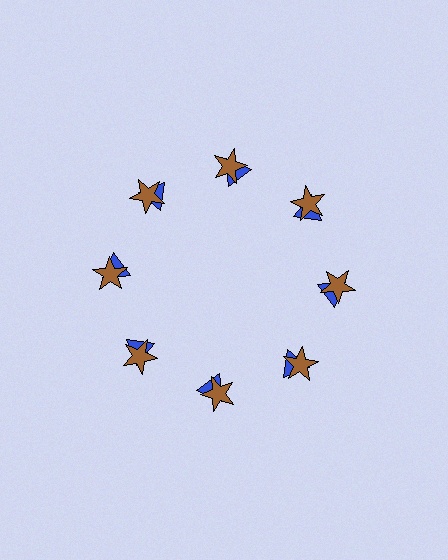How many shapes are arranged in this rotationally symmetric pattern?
There are 16 shapes, arranged in 8 groups of 2.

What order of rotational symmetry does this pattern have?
This pattern has 8-fold rotational symmetry.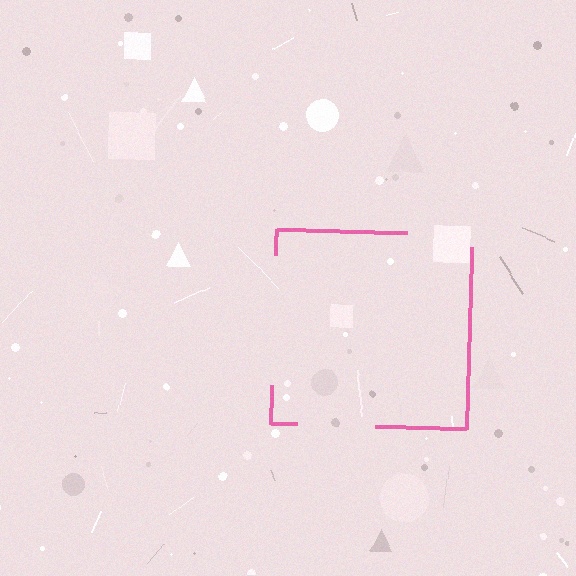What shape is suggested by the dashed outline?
The dashed outline suggests a square.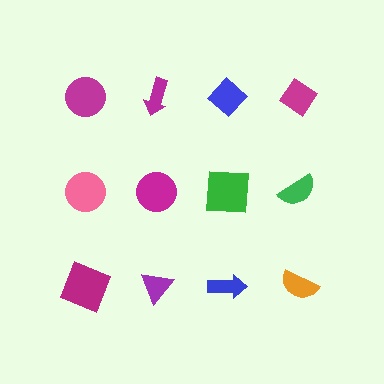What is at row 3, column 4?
An orange semicircle.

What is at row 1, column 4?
A magenta diamond.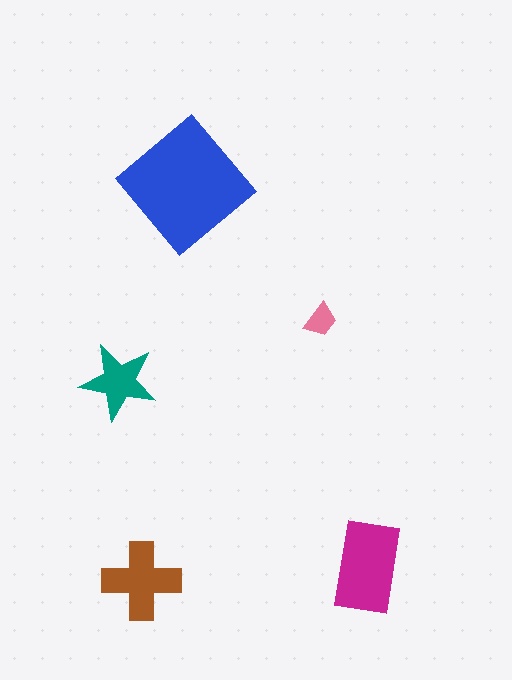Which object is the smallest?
The pink trapezoid.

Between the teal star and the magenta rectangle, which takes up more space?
The magenta rectangle.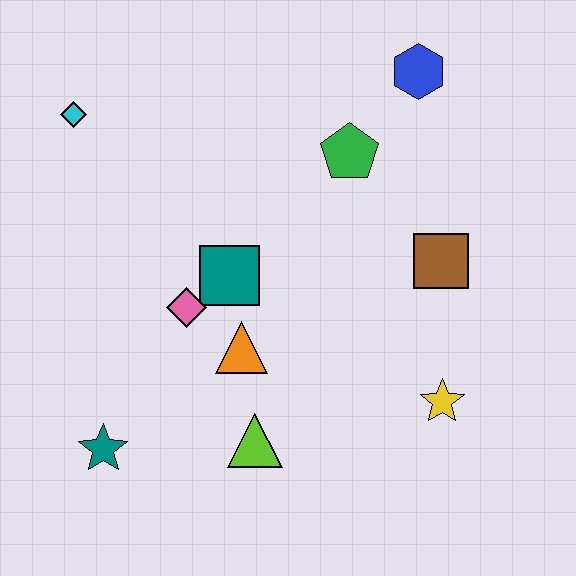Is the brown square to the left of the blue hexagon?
No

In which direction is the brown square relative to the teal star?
The brown square is to the right of the teal star.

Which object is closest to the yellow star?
The brown square is closest to the yellow star.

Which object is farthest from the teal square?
The blue hexagon is farthest from the teal square.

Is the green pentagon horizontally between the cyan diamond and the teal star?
No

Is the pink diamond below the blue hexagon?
Yes